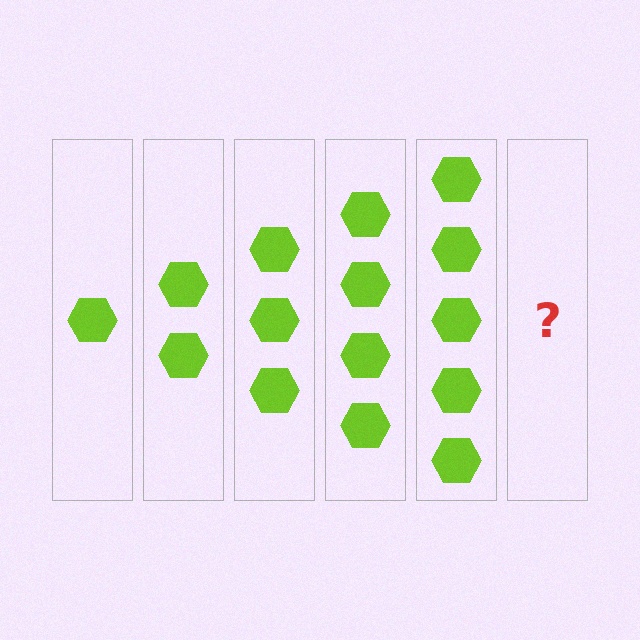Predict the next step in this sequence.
The next step is 6 hexagons.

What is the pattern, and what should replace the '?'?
The pattern is that each step adds one more hexagon. The '?' should be 6 hexagons.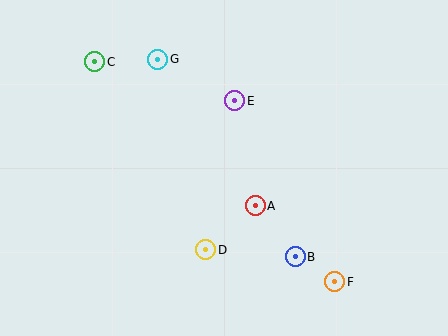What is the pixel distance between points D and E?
The distance between D and E is 152 pixels.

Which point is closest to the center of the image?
Point A at (255, 206) is closest to the center.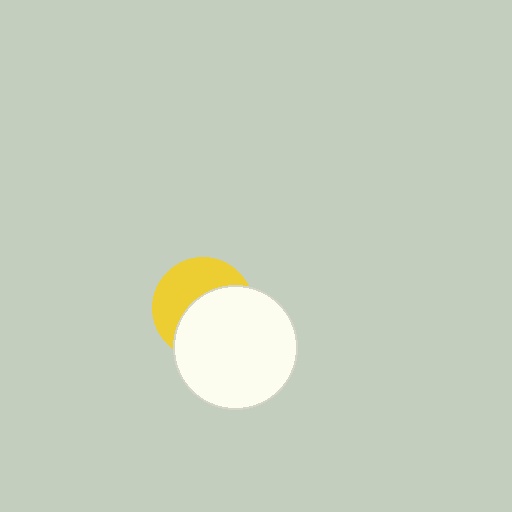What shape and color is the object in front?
The object in front is a white circle.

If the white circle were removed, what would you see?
You would see the complete yellow circle.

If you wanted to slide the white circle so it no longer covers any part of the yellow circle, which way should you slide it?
Slide it toward the lower-right — that is the most direct way to separate the two shapes.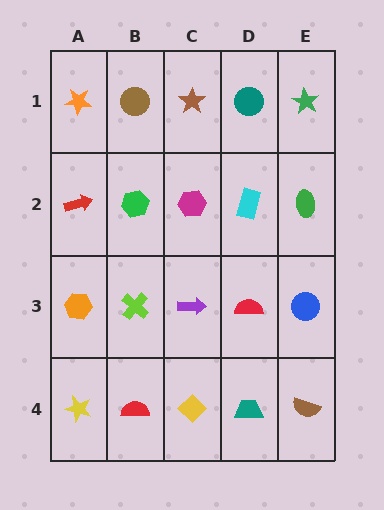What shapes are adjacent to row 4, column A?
An orange hexagon (row 3, column A), a red semicircle (row 4, column B).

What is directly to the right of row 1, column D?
A green star.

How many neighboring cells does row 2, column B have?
4.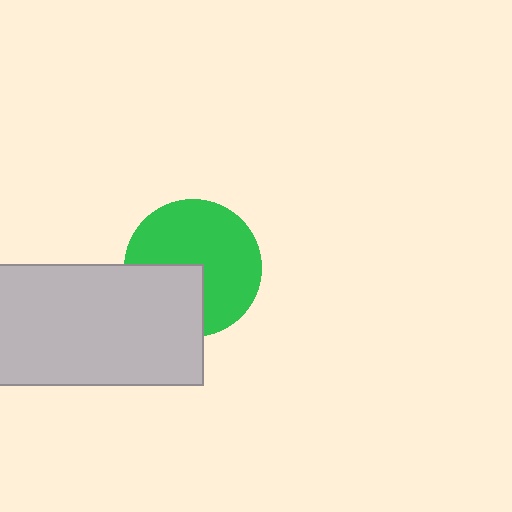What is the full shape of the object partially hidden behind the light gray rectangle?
The partially hidden object is a green circle.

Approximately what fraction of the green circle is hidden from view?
Roughly 32% of the green circle is hidden behind the light gray rectangle.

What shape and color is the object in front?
The object in front is a light gray rectangle.